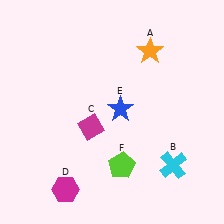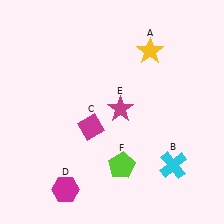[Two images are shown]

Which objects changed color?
A changed from orange to yellow. E changed from blue to magenta.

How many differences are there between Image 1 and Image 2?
There are 2 differences between the two images.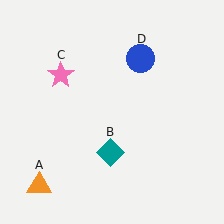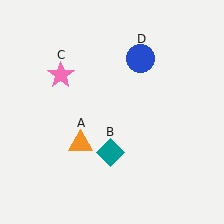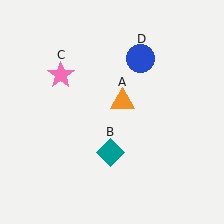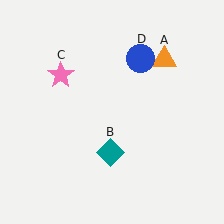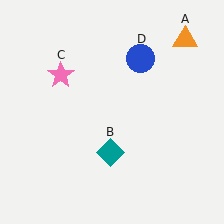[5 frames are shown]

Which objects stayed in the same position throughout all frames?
Teal diamond (object B) and pink star (object C) and blue circle (object D) remained stationary.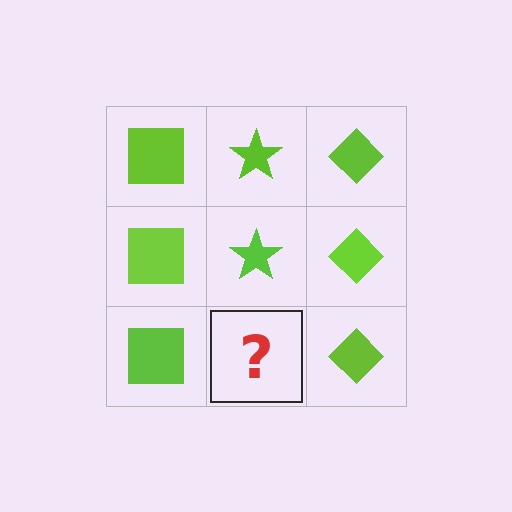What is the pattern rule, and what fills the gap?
The rule is that each column has a consistent shape. The gap should be filled with a lime star.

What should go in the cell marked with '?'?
The missing cell should contain a lime star.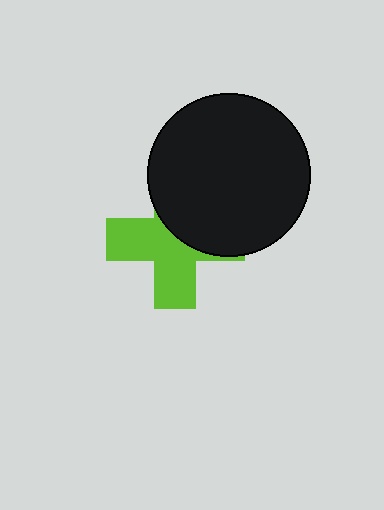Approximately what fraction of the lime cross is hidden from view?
Roughly 45% of the lime cross is hidden behind the black circle.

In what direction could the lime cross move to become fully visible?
The lime cross could move toward the lower-left. That would shift it out from behind the black circle entirely.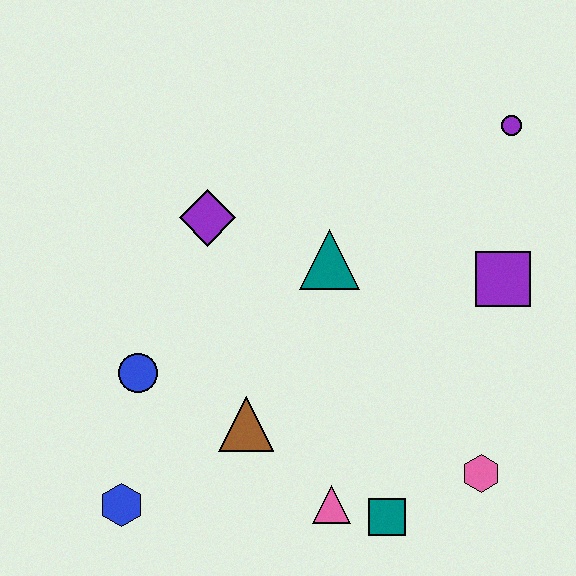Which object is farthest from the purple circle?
The blue hexagon is farthest from the purple circle.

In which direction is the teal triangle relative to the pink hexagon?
The teal triangle is above the pink hexagon.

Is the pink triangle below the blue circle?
Yes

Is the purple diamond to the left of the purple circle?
Yes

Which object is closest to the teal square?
The pink triangle is closest to the teal square.